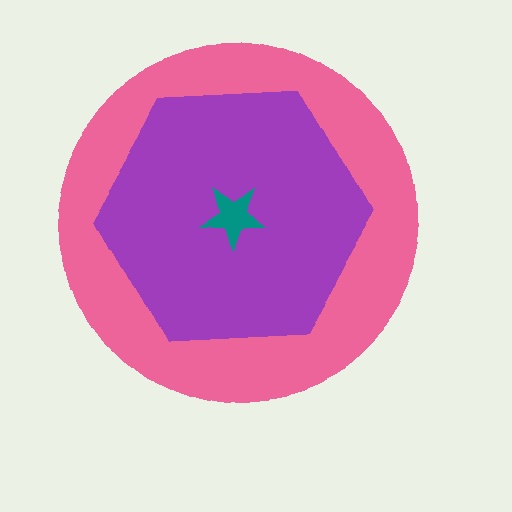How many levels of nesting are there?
3.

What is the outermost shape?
The pink circle.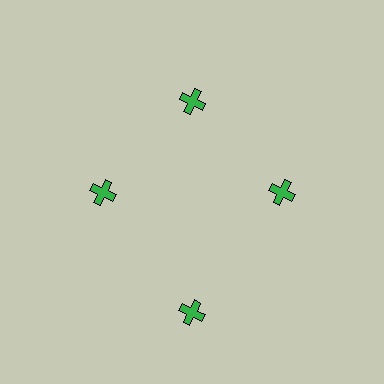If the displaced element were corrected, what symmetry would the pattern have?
It would have 4-fold rotational symmetry — the pattern would map onto itself every 90 degrees.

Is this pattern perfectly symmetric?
No. The 4 green crosses are arranged in a ring, but one element near the 6 o'clock position is pushed outward from the center, breaking the 4-fold rotational symmetry.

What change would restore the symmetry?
The symmetry would be restored by moving it inward, back onto the ring so that all 4 crosses sit at equal angles and equal distance from the center.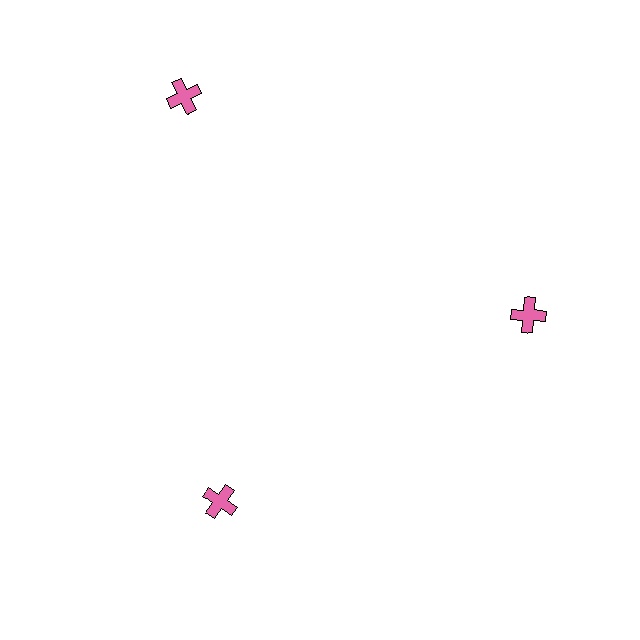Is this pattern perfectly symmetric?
No. The 3 pink crosses are arranged in a ring, but one element near the 11 o'clock position is pushed outward from the center, breaking the 3-fold rotational symmetry.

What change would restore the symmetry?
The symmetry would be restored by moving it inward, back onto the ring so that all 3 crosses sit at equal angles and equal distance from the center.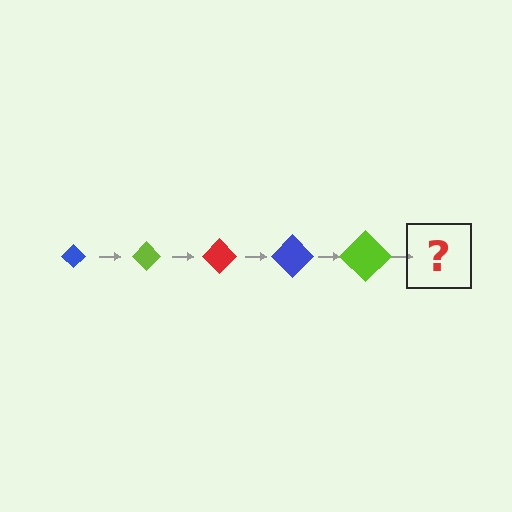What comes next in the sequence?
The next element should be a red diamond, larger than the previous one.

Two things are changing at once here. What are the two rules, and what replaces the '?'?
The two rules are that the diamond grows larger each step and the color cycles through blue, lime, and red. The '?' should be a red diamond, larger than the previous one.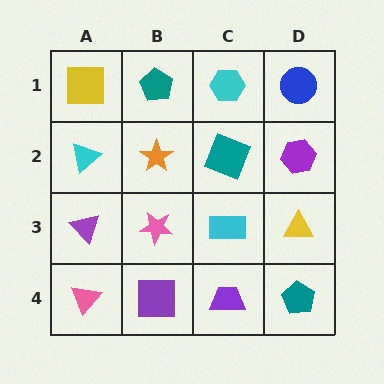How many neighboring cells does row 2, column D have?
3.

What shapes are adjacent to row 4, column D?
A yellow triangle (row 3, column D), a purple trapezoid (row 4, column C).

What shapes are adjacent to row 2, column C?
A cyan hexagon (row 1, column C), a cyan rectangle (row 3, column C), an orange star (row 2, column B), a purple hexagon (row 2, column D).